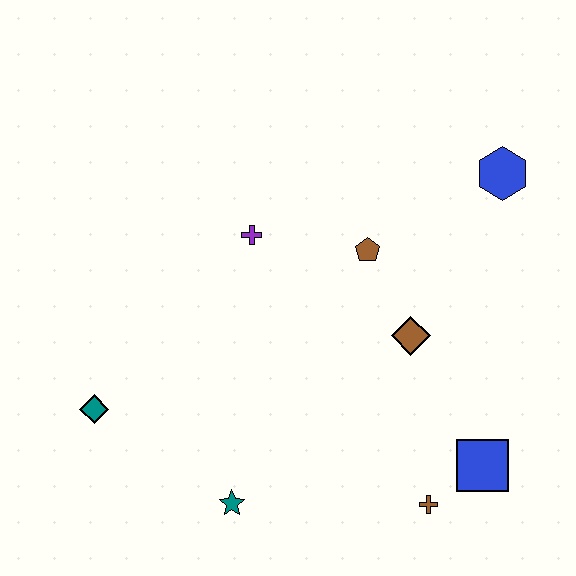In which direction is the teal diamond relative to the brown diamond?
The teal diamond is to the left of the brown diamond.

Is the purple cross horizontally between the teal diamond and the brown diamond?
Yes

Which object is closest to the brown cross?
The blue square is closest to the brown cross.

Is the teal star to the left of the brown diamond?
Yes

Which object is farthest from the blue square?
The teal diamond is farthest from the blue square.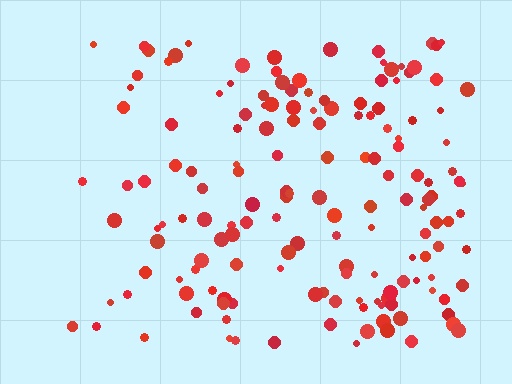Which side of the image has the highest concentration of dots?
The right.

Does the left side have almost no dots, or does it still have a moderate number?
Still a moderate number, just noticeably fewer than the right.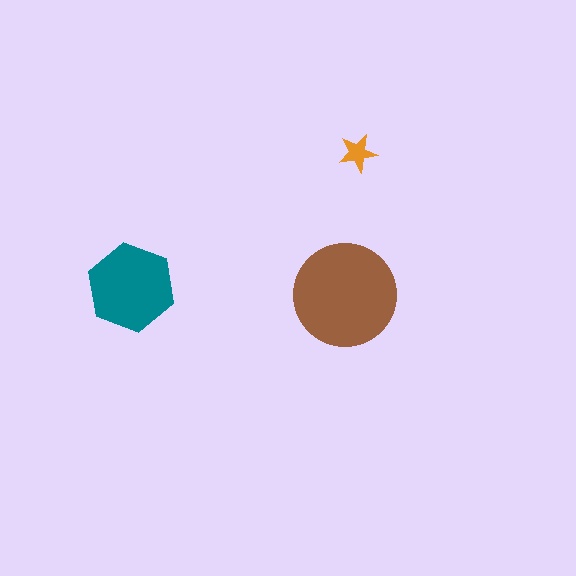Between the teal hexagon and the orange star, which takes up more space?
The teal hexagon.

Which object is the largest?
The brown circle.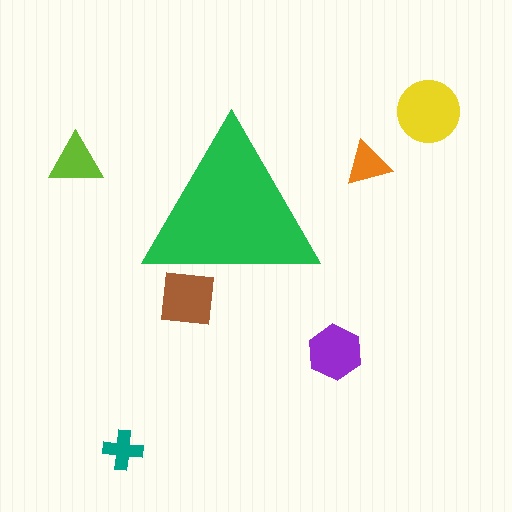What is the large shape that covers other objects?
A green triangle.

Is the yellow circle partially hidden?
No, the yellow circle is fully visible.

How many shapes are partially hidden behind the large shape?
1 shape is partially hidden.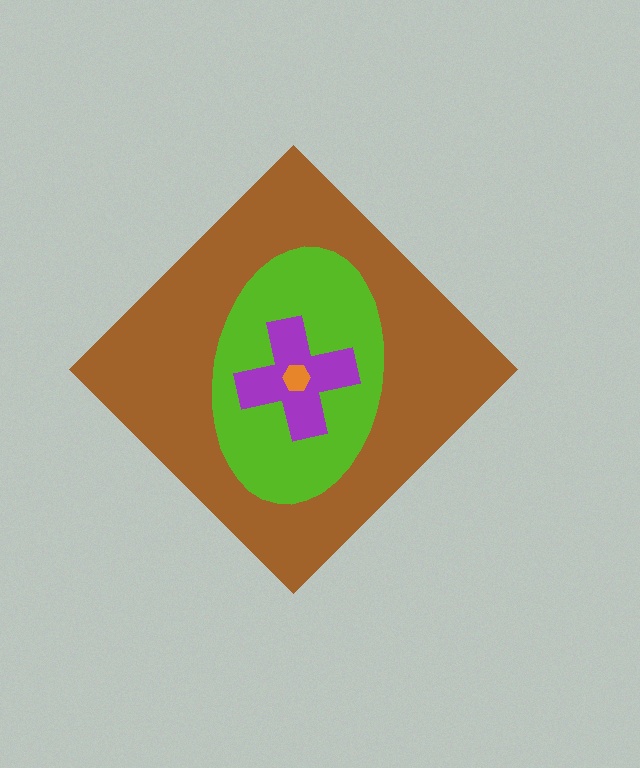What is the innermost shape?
The orange hexagon.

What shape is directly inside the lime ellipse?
The purple cross.